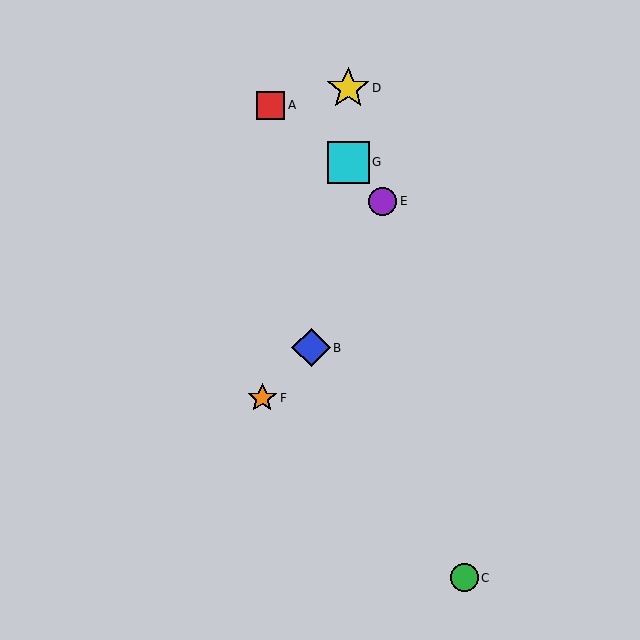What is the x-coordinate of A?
Object A is at x≈271.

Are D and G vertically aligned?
Yes, both are at x≈348.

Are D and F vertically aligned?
No, D is at x≈348 and F is at x≈262.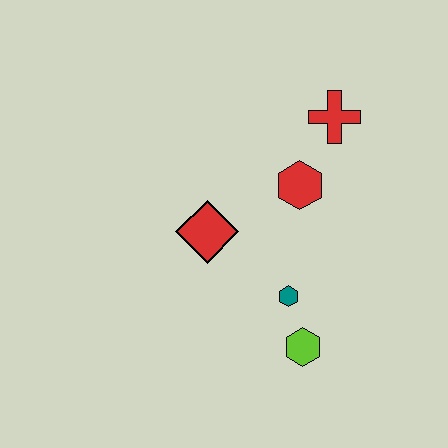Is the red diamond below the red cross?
Yes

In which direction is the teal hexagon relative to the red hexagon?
The teal hexagon is below the red hexagon.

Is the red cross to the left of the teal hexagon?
No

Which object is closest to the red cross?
The red hexagon is closest to the red cross.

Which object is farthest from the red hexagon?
The lime hexagon is farthest from the red hexagon.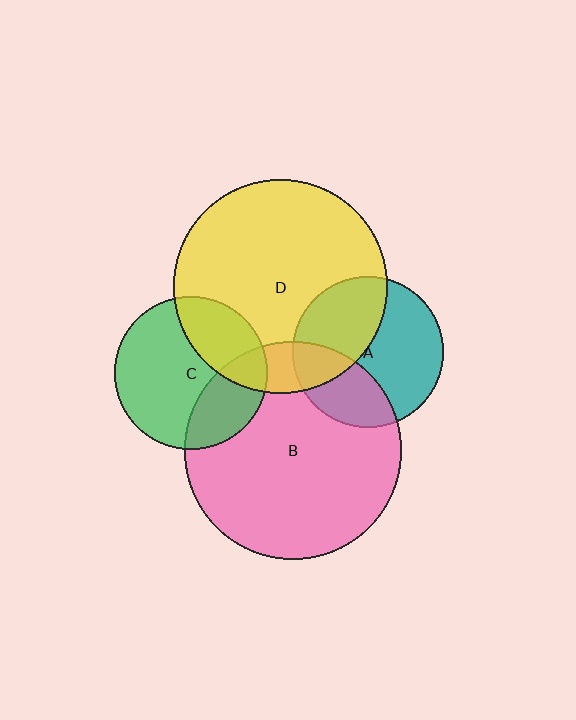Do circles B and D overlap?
Yes.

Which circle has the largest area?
Circle B (pink).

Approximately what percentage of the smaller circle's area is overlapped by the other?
Approximately 15%.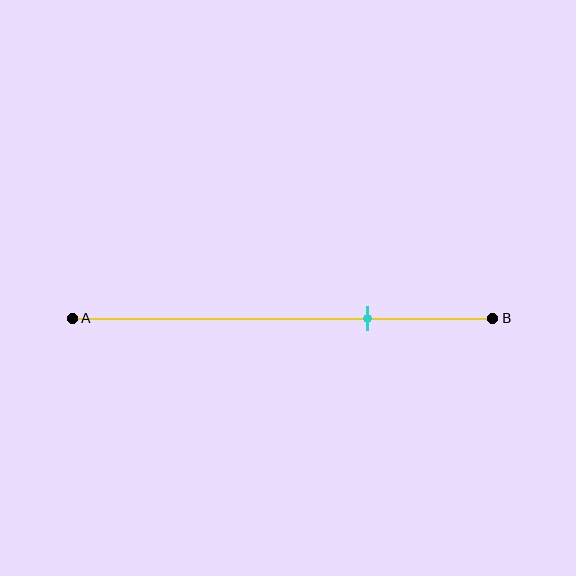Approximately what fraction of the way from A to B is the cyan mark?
The cyan mark is approximately 70% of the way from A to B.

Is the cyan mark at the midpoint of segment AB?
No, the mark is at about 70% from A, not at the 50% midpoint.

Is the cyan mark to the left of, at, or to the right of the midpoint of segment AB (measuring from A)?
The cyan mark is to the right of the midpoint of segment AB.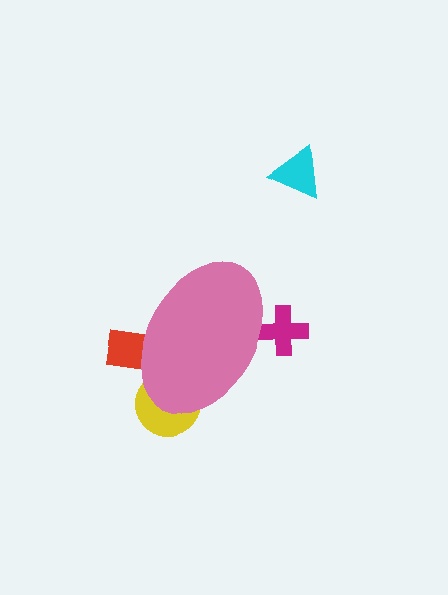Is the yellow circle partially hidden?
Yes, the yellow circle is partially hidden behind the pink ellipse.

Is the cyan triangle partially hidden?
No, the cyan triangle is fully visible.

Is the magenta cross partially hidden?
Yes, the magenta cross is partially hidden behind the pink ellipse.